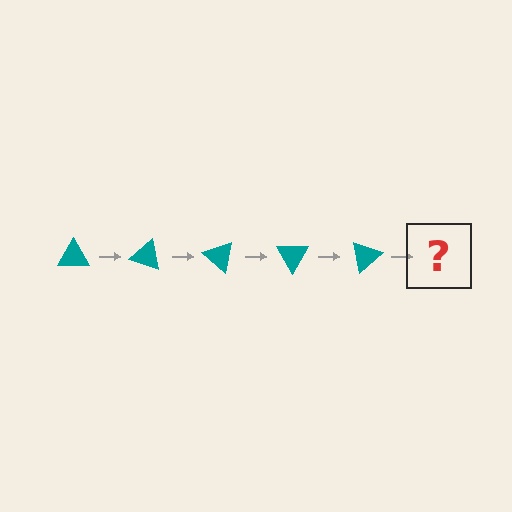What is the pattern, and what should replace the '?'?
The pattern is that the triangle rotates 20 degrees each step. The '?' should be a teal triangle rotated 100 degrees.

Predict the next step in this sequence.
The next step is a teal triangle rotated 100 degrees.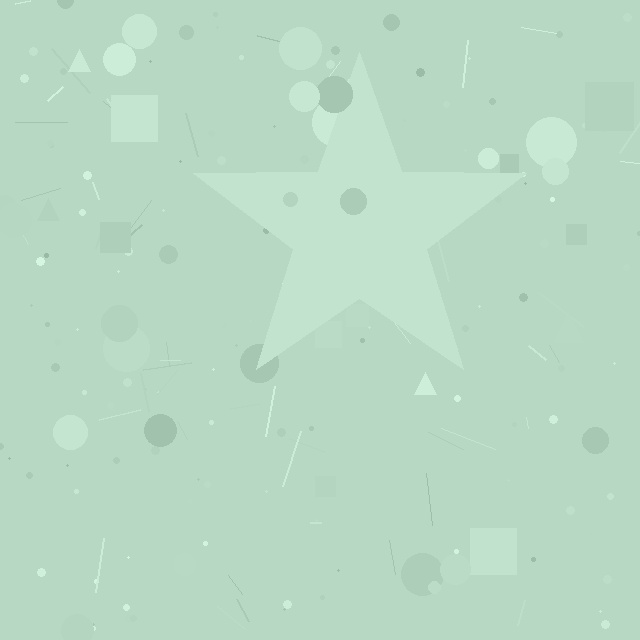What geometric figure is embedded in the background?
A star is embedded in the background.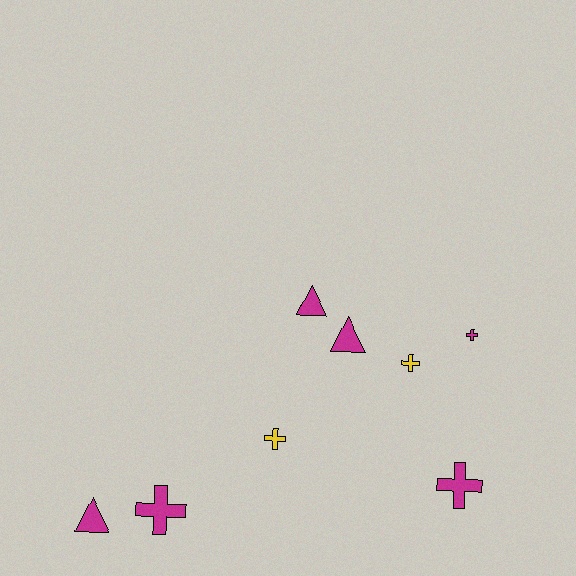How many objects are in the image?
There are 8 objects.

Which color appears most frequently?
Magenta, with 6 objects.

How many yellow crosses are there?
There are 2 yellow crosses.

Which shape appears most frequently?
Cross, with 5 objects.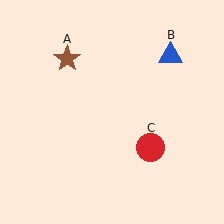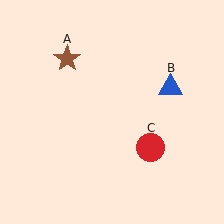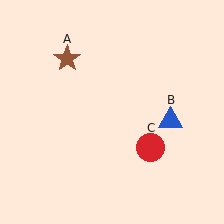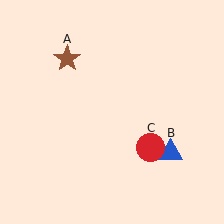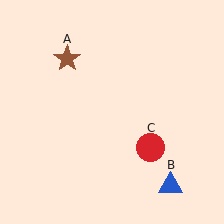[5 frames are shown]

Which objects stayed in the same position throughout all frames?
Brown star (object A) and red circle (object C) remained stationary.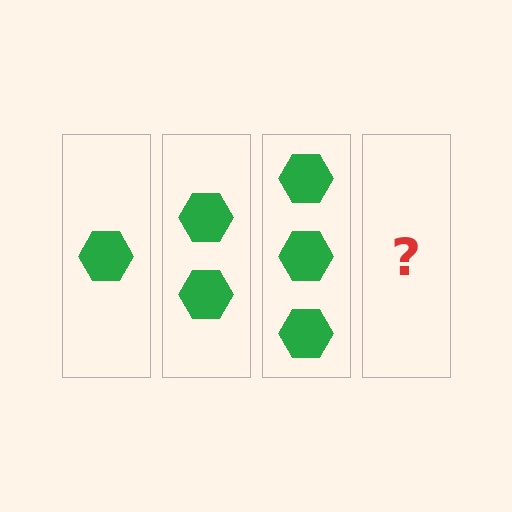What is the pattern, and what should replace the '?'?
The pattern is that each step adds one more hexagon. The '?' should be 4 hexagons.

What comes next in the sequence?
The next element should be 4 hexagons.